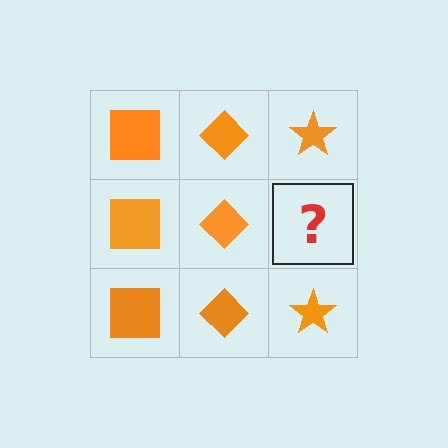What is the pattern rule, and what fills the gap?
The rule is that each column has a consistent shape. The gap should be filled with an orange star.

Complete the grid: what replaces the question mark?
The question mark should be replaced with an orange star.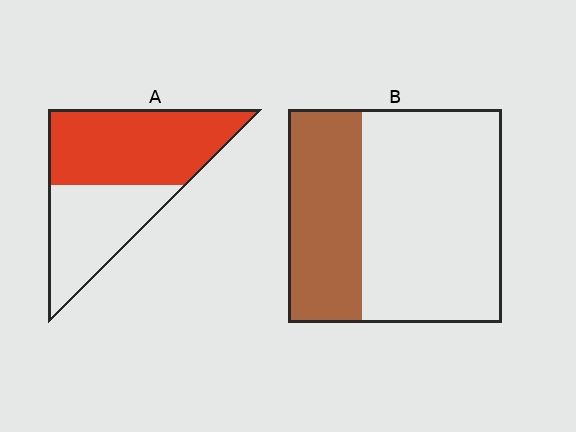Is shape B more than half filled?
No.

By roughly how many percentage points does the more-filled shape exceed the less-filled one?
By roughly 25 percentage points (A over B).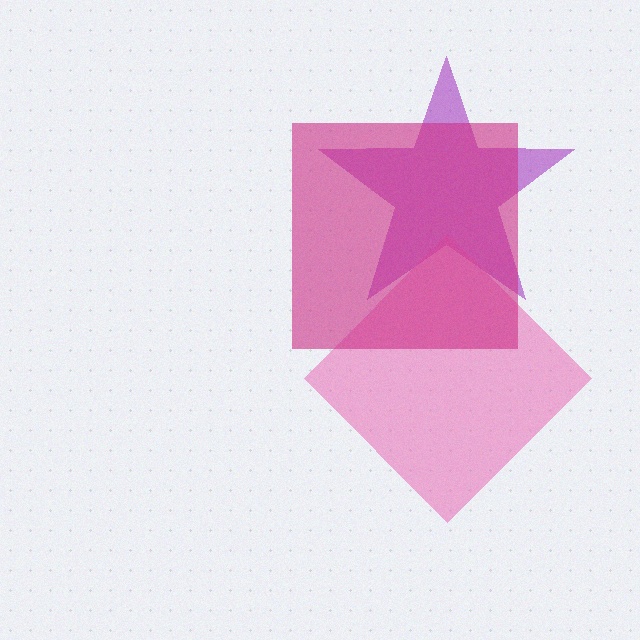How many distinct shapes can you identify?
There are 3 distinct shapes: a purple star, a pink diamond, a magenta square.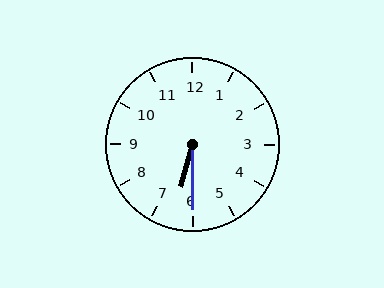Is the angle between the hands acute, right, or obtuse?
It is acute.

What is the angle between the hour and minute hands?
Approximately 15 degrees.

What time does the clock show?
6:30.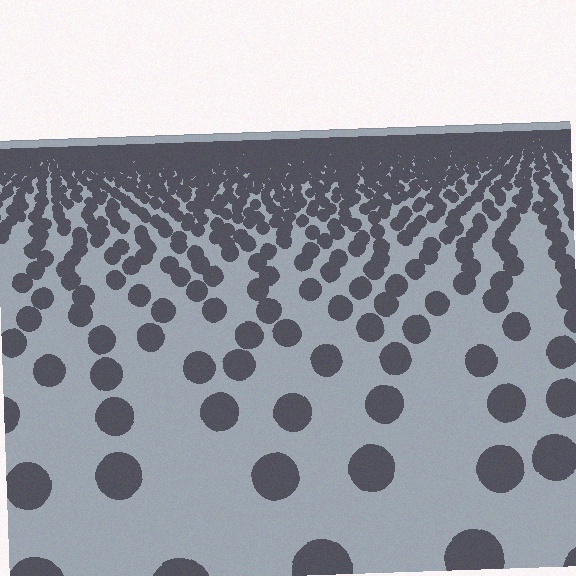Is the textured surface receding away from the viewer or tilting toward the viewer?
The surface is receding away from the viewer. Texture elements get smaller and denser toward the top.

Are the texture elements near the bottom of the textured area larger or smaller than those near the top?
Larger. Near the bottom, elements are closer to the viewer and appear at a bigger on-screen size.